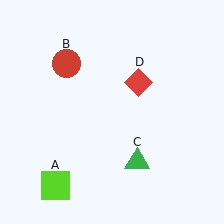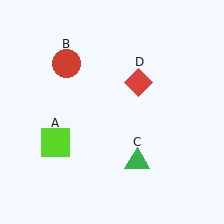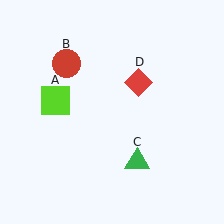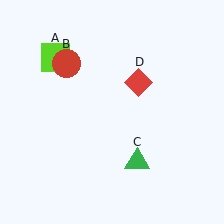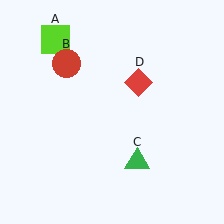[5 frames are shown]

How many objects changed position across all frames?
1 object changed position: lime square (object A).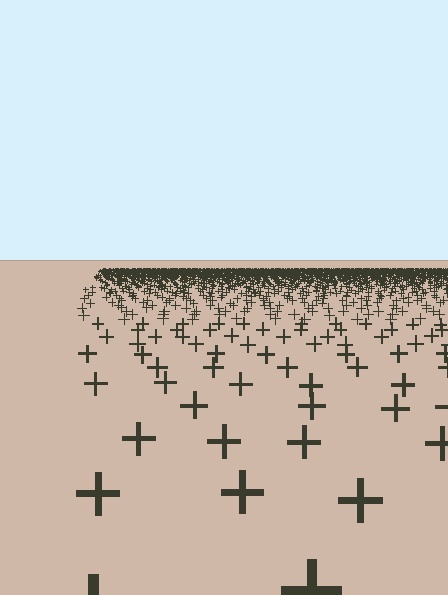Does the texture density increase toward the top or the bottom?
Density increases toward the top.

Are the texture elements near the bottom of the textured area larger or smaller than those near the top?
Larger. Near the bottom, elements are closer to the viewer and appear at a bigger on-screen size.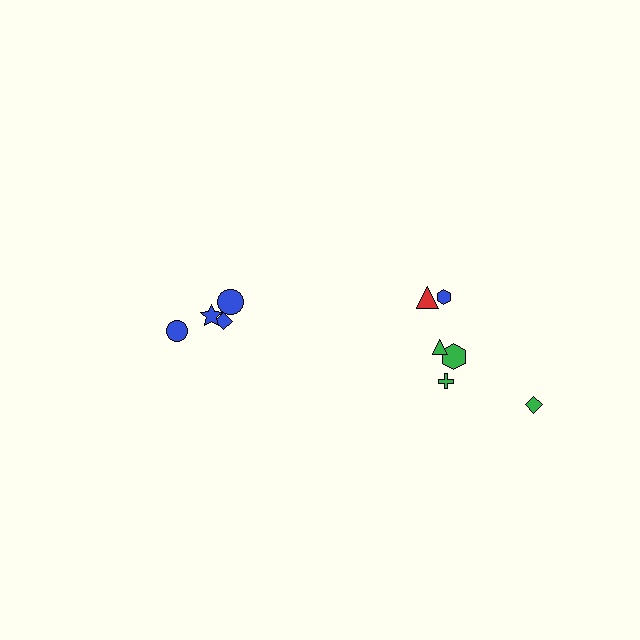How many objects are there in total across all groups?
There are 10 objects.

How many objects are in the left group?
There are 4 objects.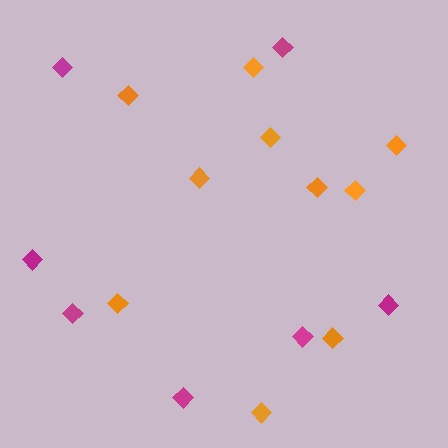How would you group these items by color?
There are 2 groups: one group of orange diamonds (10) and one group of magenta diamonds (7).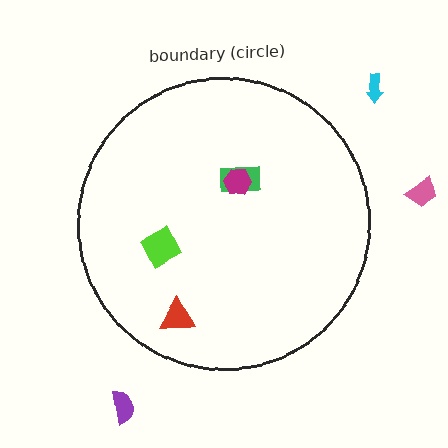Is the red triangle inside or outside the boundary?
Inside.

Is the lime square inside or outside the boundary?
Inside.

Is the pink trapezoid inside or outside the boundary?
Outside.